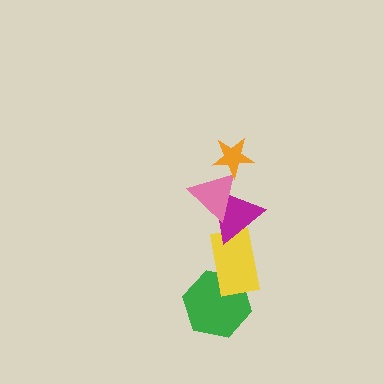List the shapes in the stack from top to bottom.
From top to bottom: the orange star, the pink triangle, the magenta triangle, the yellow rectangle, the green hexagon.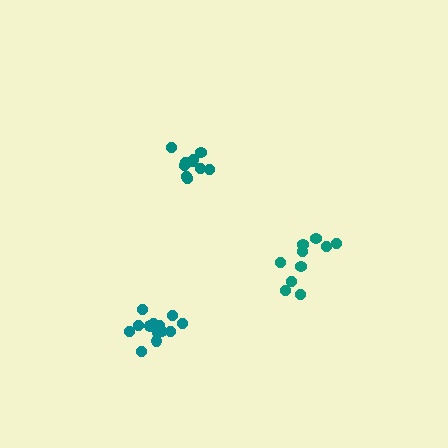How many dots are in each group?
Group 1: 11 dots, Group 2: 10 dots, Group 3: 13 dots (34 total).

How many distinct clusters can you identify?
There are 3 distinct clusters.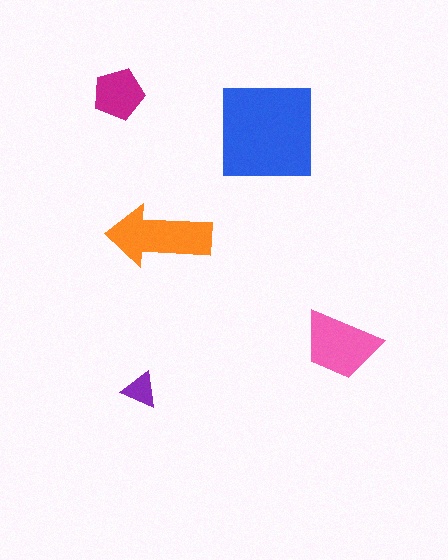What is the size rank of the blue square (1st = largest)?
1st.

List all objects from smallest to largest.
The purple triangle, the magenta pentagon, the pink trapezoid, the orange arrow, the blue square.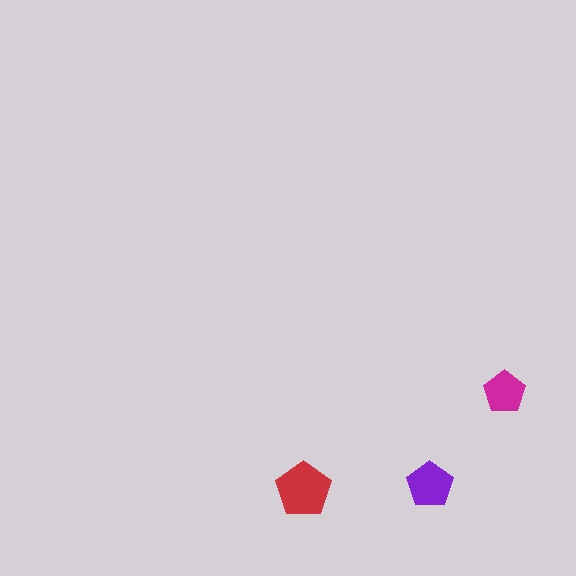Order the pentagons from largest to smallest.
the red one, the purple one, the magenta one.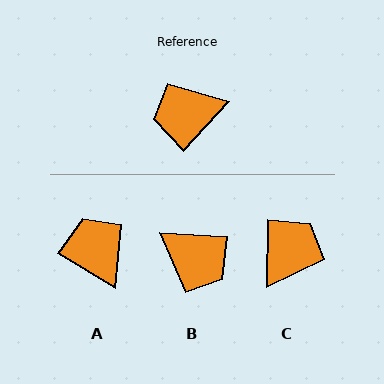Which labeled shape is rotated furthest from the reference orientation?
C, about 138 degrees away.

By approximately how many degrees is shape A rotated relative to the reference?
Approximately 79 degrees clockwise.